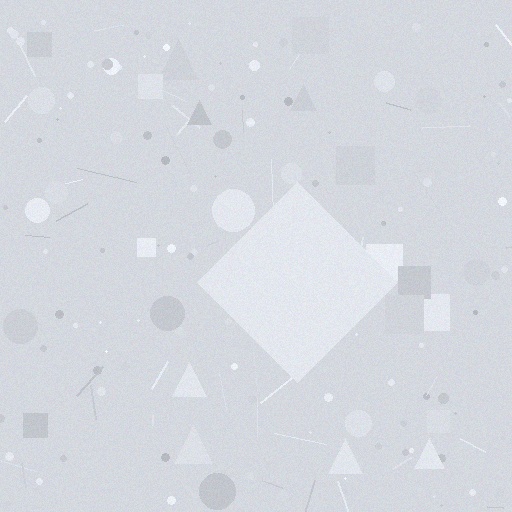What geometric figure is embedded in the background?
A diamond is embedded in the background.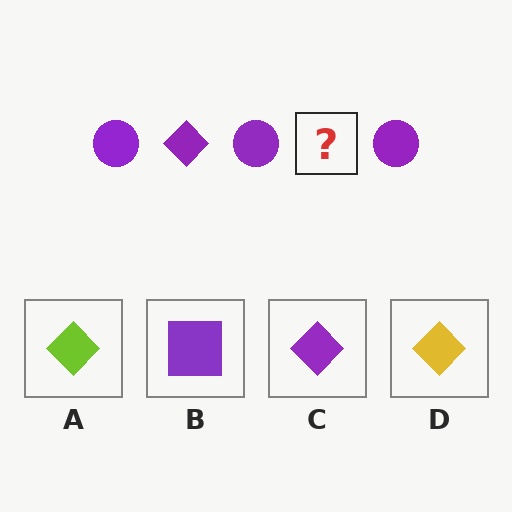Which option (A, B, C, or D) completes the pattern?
C.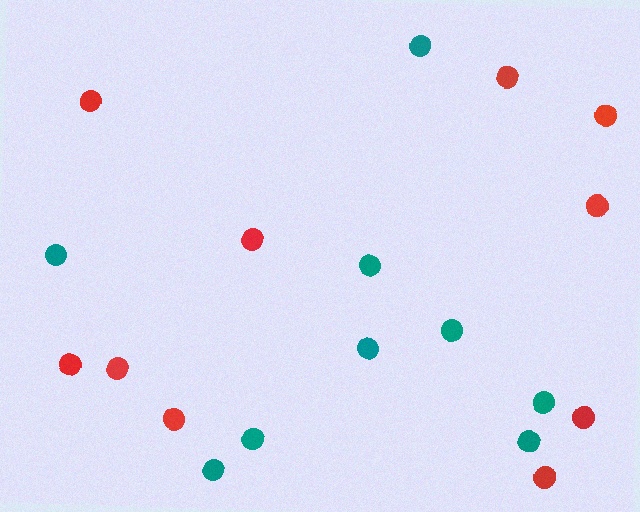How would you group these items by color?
There are 2 groups: one group of red circles (10) and one group of teal circles (9).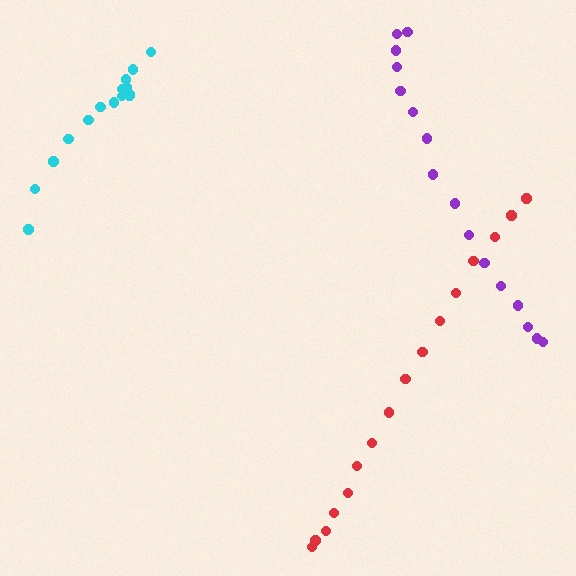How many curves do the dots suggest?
There are 3 distinct paths.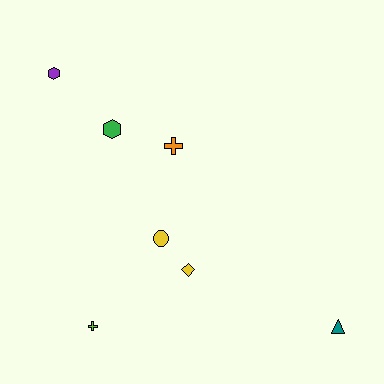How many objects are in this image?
There are 7 objects.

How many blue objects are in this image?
There are no blue objects.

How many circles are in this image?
There is 1 circle.